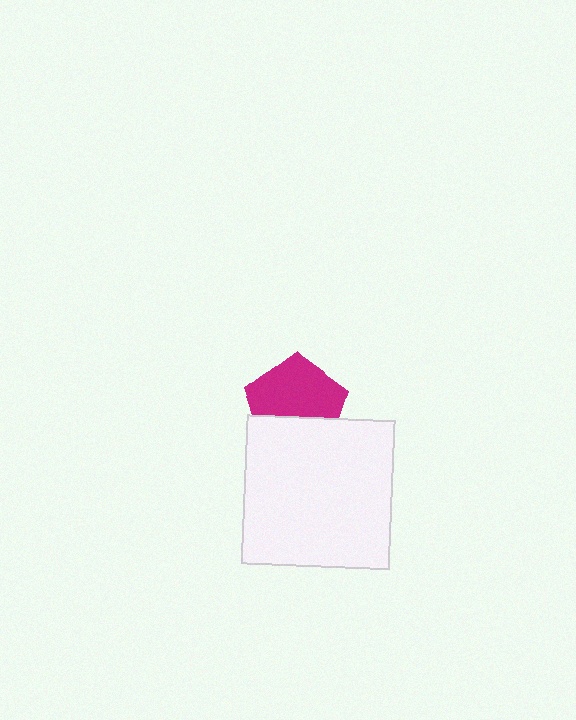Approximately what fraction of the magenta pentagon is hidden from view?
Roughly 38% of the magenta pentagon is hidden behind the white square.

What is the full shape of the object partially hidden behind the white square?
The partially hidden object is a magenta pentagon.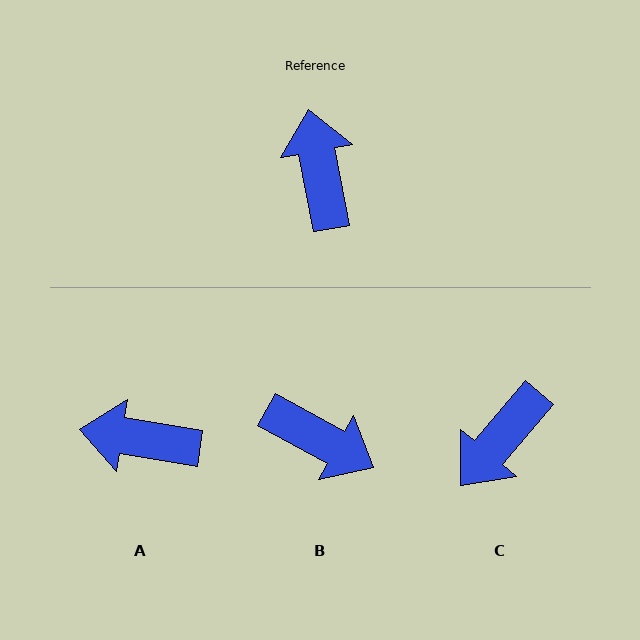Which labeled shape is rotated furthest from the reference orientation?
B, about 129 degrees away.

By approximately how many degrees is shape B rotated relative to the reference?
Approximately 129 degrees clockwise.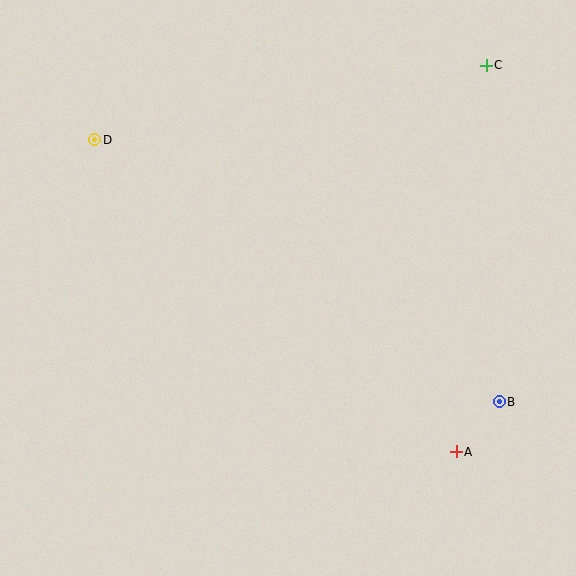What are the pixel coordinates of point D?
Point D is at (95, 140).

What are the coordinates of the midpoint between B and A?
The midpoint between B and A is at (478, 427).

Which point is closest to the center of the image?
Point A at (456, 452) is closest to the center.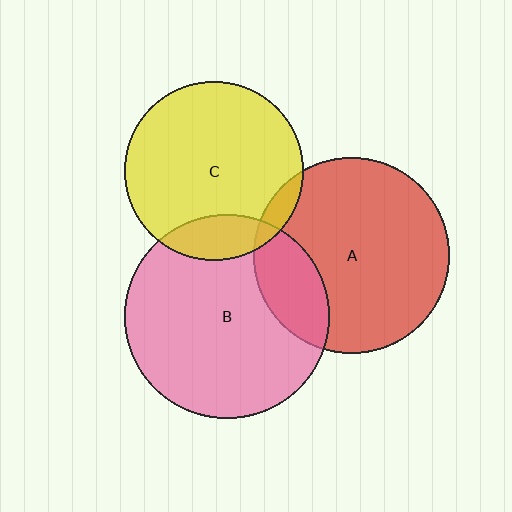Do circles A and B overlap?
Yes.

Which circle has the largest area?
Circle B (pink).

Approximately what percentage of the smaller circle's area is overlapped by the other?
Approximately 20%.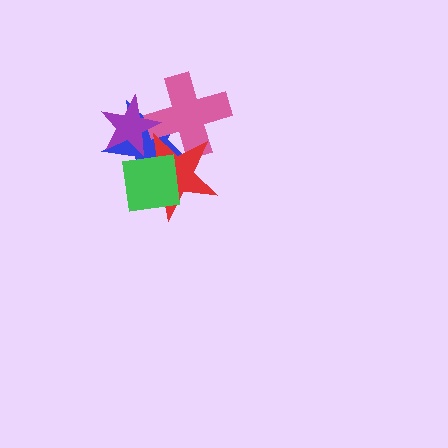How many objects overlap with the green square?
3 objects overlap with the green square.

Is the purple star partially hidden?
Yes, it is partially covered by another shape.